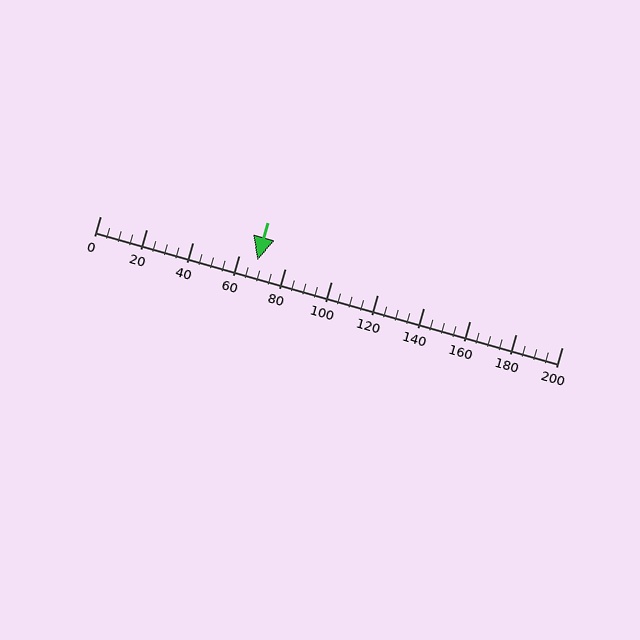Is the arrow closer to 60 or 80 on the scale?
The arrow is closer to 60.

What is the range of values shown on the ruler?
The ruler shows values from 0 to 200.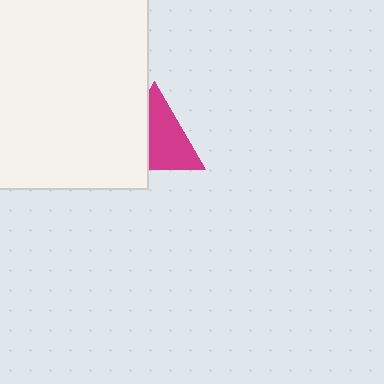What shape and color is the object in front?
The object in front is a white rectangle.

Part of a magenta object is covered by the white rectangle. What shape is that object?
It is a triangle.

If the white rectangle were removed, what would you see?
You would see the complete magenta triangle.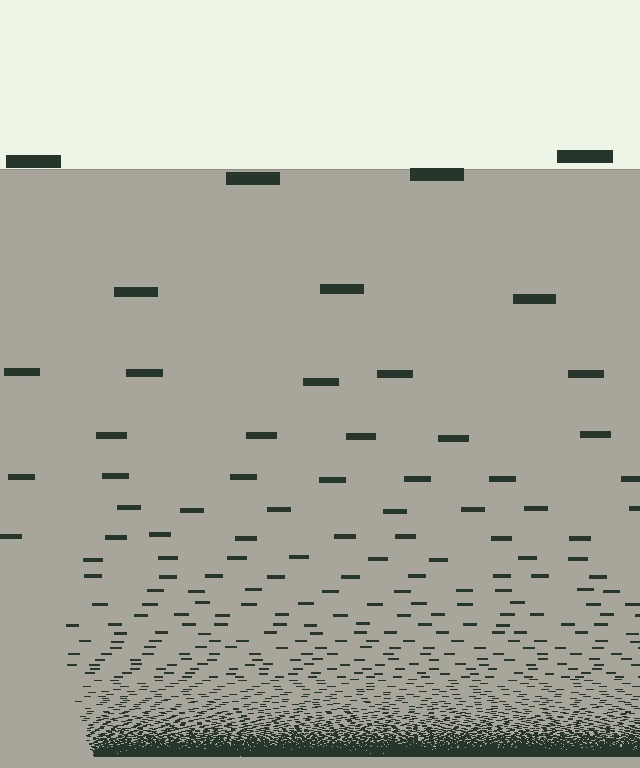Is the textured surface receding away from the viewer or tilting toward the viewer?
The surface appears to tilt toward the viewer. Texture elements get larger and sparser toward the top.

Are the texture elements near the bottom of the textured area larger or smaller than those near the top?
Smaller. The gradient is inverted — elements near the bottom are smaller and denser.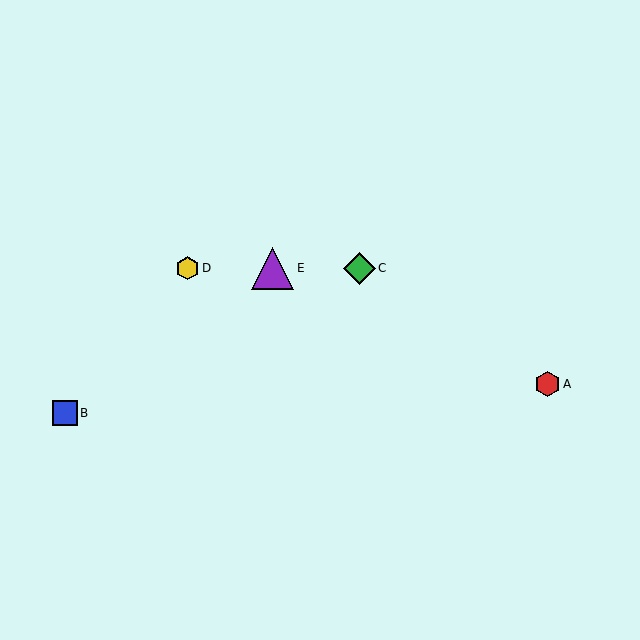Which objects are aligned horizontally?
Objects C, D, E are aligned horizontally.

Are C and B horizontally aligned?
No, C is at y≈268 and B is at y≈413.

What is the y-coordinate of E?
Object E is at y≈268.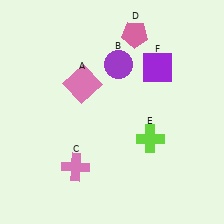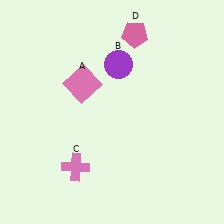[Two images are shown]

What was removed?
The lime cross (E), the purple square (F) were removed in Image 2.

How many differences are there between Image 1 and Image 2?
There are 2 differences between the two images.